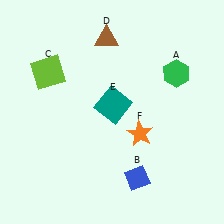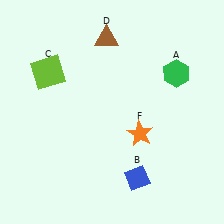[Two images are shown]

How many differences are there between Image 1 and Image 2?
There is 1 difference between the two images.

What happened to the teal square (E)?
The teal square (E) was removed in Image 2. It was in the top-right area of Image 1.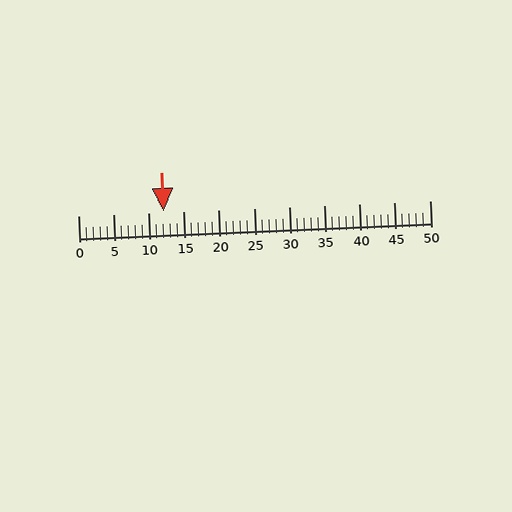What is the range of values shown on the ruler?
The ruler shows values from 0 to 50.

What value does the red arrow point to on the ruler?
The red arrow points to approximately 12.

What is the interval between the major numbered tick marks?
The major tick marks are spaced 5 units apart.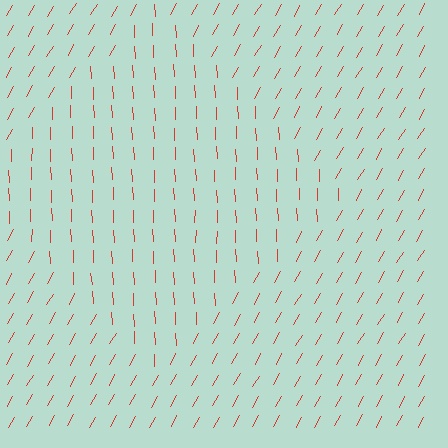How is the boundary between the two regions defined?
The boundary is defined purely by a change in line orientation (approximately 32 degrees difference). All lines are the same color and thickness.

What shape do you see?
I see a diamond.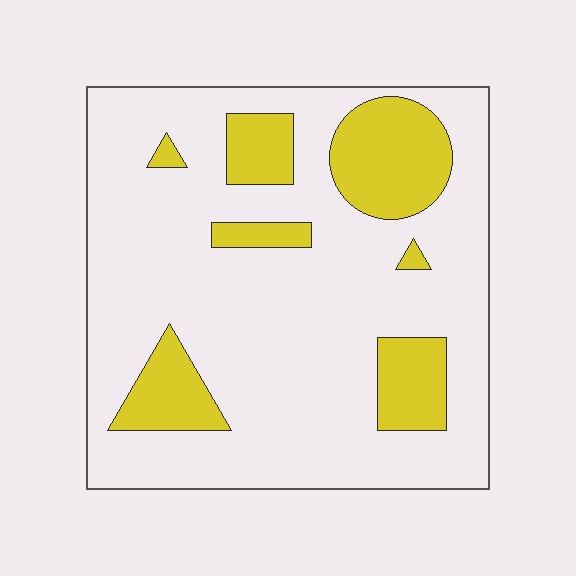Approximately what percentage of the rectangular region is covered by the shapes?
Approximately 20%.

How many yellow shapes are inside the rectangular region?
7.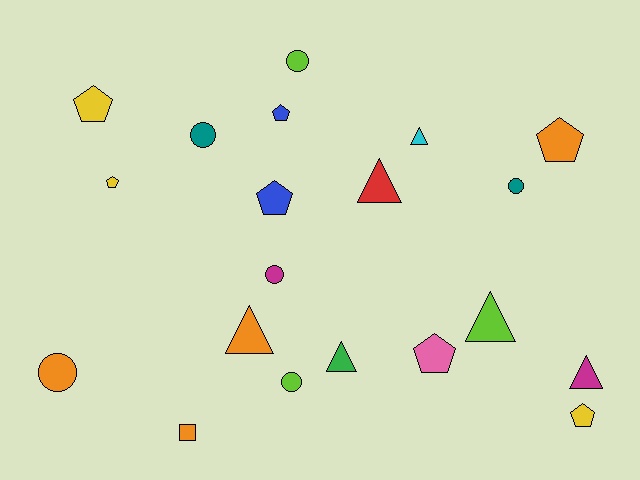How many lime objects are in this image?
There are 3 lime objects.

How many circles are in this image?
There are 6 circles.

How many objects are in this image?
There are 20 objects.